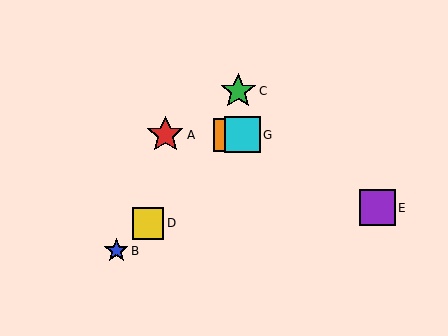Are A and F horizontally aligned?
Yes, both are at y≈135.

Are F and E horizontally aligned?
No, F is at y≈135 and E is at y≈208.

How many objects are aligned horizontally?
3 objects (A, F, G) are aligned horizontally.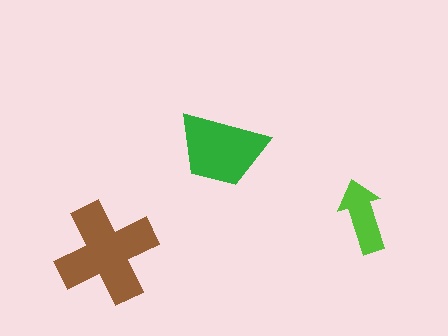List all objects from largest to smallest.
The brown cross, the green trapezoid, the lime arrow.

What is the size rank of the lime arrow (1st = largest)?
3rd.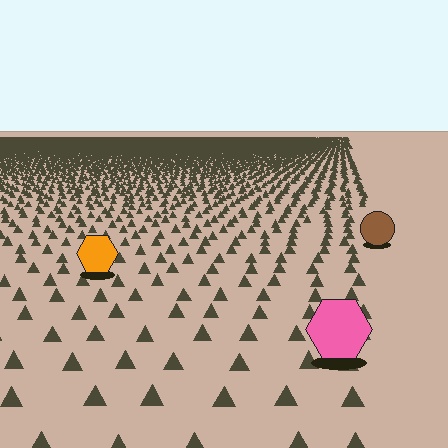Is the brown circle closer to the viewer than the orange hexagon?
No. The orange hexagon is closer — you can tell from the texture gradient: the ground texture is coarser near it.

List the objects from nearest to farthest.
From nearest to farthest: the pink hexagon, the orange hexagon, the brown circle.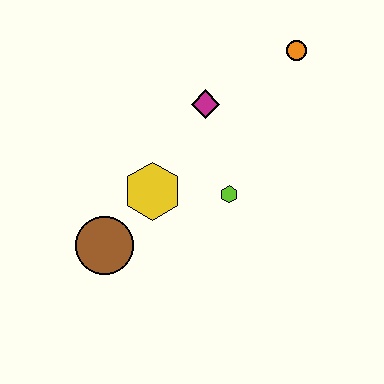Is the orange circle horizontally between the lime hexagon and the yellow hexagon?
No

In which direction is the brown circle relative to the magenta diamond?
The brown circle is below the magenta diamond.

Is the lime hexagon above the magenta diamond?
No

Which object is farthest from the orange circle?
The brown circle is farthest from the orange circle.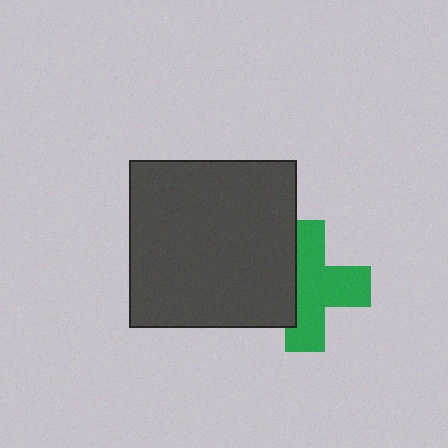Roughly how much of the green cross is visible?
About half of it is visible (roughly 65%).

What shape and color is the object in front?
The object in front is a dark gray square.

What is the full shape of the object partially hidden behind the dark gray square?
The partially hidden object is a green cross.